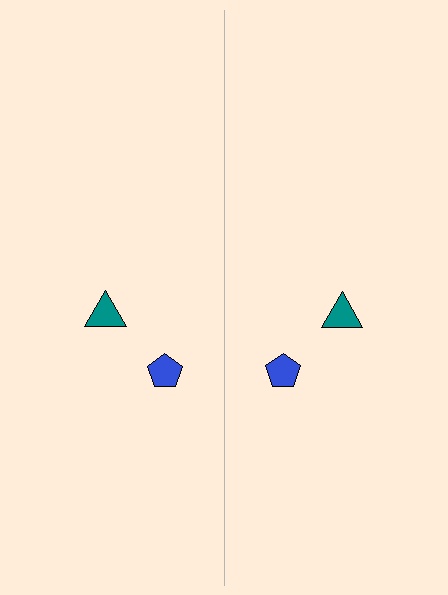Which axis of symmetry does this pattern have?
The pattern has a vertical axis of symmetry running through the center of the image.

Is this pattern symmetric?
Yes, this pattern has bilateral (reflection) symmetry.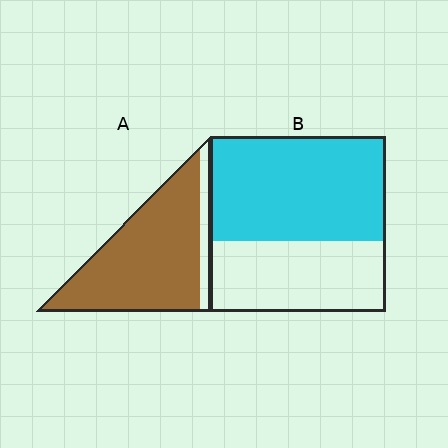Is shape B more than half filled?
Yes.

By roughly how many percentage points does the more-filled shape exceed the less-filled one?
By roughly 30 percentage points (A over B).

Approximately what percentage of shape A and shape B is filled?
A is approximately 90% and B is approximately 60%.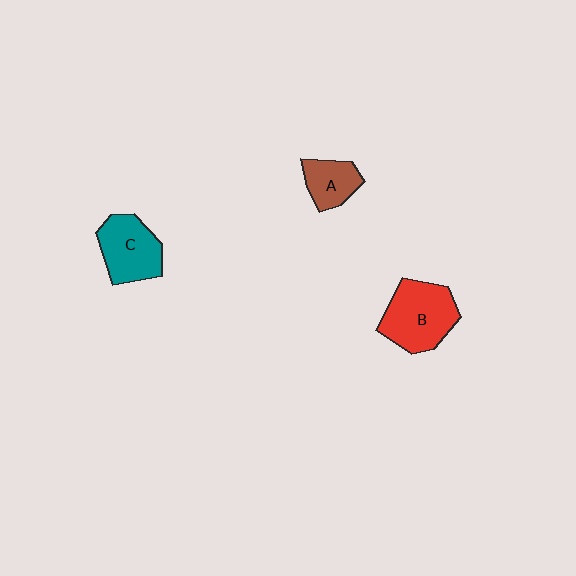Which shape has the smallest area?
Shape A (brown).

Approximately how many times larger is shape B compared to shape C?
Approximately 1.2 times.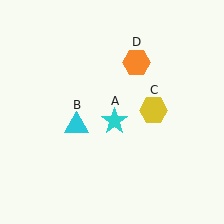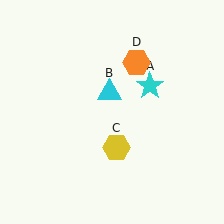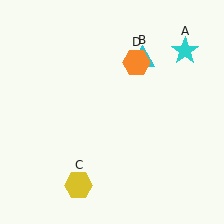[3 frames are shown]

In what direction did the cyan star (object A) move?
The cyan star (object A) moved up and to the right.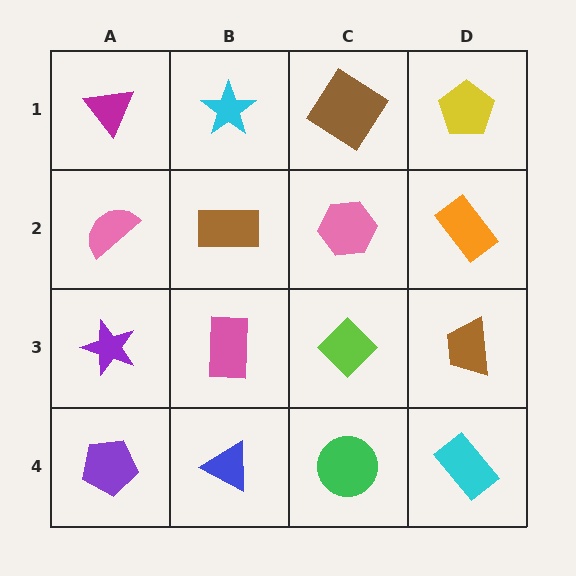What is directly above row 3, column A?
A pink semicircle.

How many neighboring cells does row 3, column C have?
4.